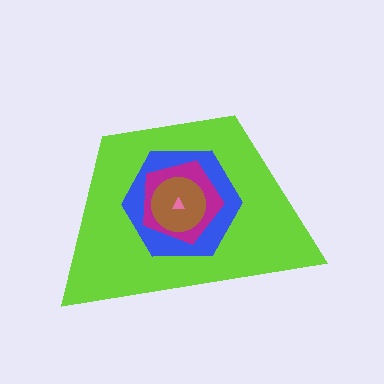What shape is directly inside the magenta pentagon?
The brown circle.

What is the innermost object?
The pink triangle.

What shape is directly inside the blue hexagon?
The magenta pentagon.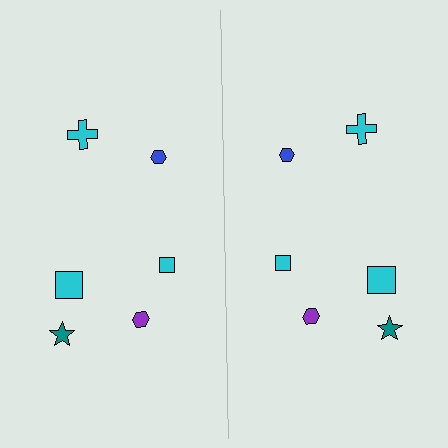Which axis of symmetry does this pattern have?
The pattern has a vertical axis of symmetry running through the center of the image.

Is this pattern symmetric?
Yes, this pattern has bilateral (reflection) symmetry.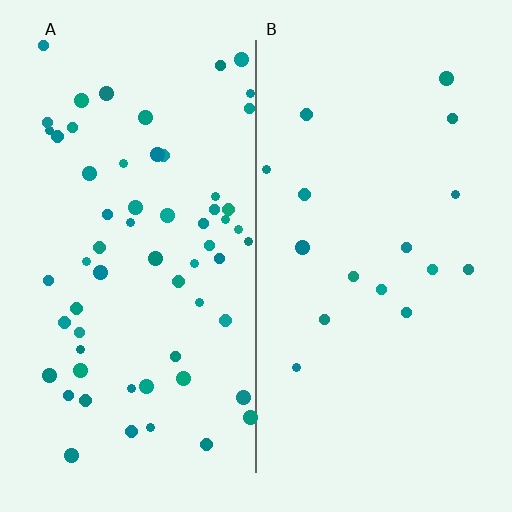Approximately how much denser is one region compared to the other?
Approximately 3.7× — region A over region B.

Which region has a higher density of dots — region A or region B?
A (the left).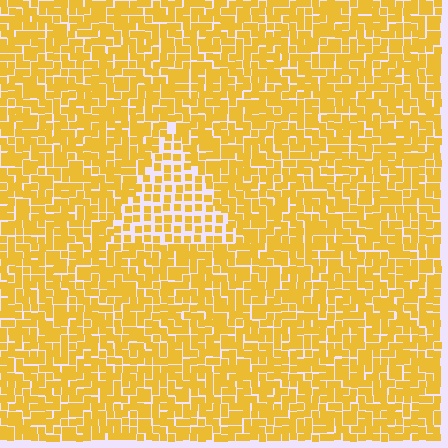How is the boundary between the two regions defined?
The boundary is defined by a change in element density (approximately 1.8x ratio). All elements are the same color, size, and shape.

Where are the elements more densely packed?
The elements are more densely packed outside the triangle boundary.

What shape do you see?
I see a triangle.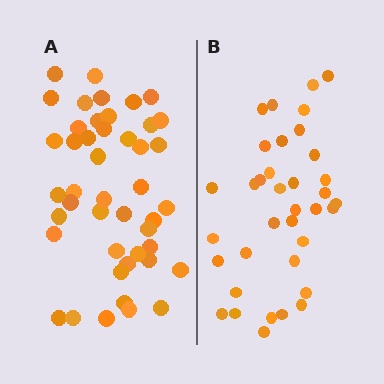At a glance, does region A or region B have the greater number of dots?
Region A (the left region) has more dots.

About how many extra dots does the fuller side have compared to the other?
Region A has roughly 8 or so more dots than region B.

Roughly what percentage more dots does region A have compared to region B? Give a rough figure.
About 25% more.